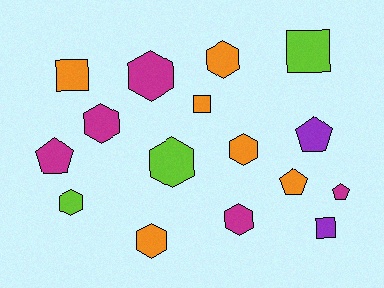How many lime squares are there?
There is 1 lime square.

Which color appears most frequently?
Orange, with 6 objects.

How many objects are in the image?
There are 16 objects.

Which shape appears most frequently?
Hexagon, with 8 objects.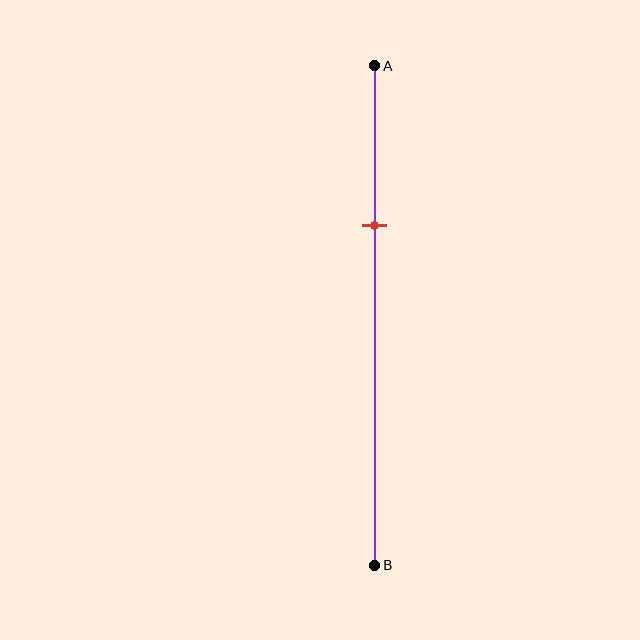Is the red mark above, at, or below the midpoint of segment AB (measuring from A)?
The red mark is above the midpoint of segment AB.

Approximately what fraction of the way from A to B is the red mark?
The red mark is approximately 30% of the way from A to B.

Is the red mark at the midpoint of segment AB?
No, the mark is at about 30% from A, not at the 50% midpoint.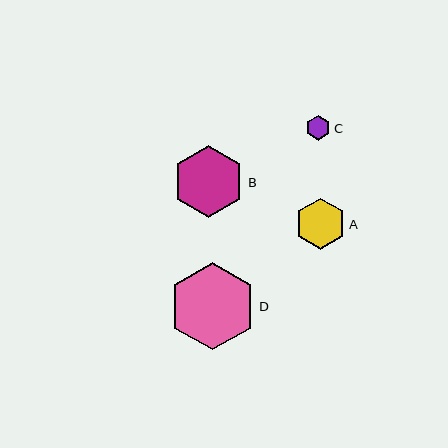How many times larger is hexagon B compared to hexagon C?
Hexagon B is approximately 2.9 times the size of hexagon C.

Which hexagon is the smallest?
Hexagon C is the smallest with a size of approximately 25 pixels.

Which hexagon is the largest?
Hexagon D is the largest with a size of approximately 87 pixels.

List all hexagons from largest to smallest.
From largest to smallest: D, B, A, C.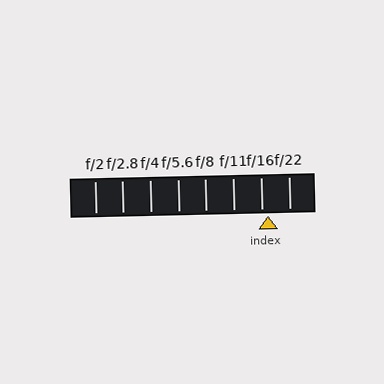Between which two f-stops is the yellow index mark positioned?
The index mark is between f/16 and f/22.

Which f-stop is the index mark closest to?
The index mark is closest to f/16.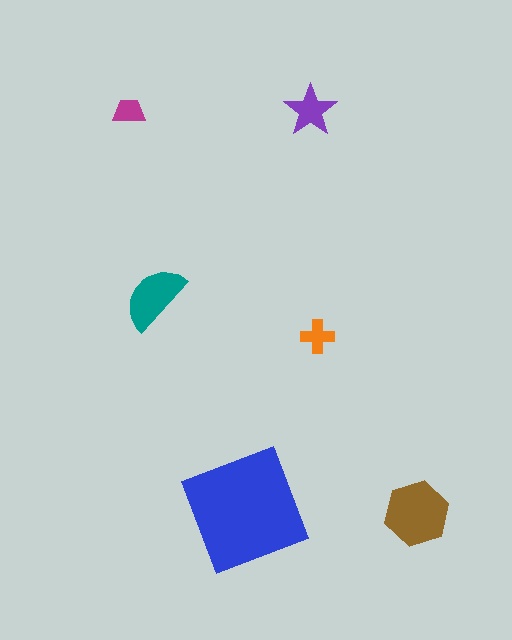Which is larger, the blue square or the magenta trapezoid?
The blue square.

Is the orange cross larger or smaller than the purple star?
Smaller.